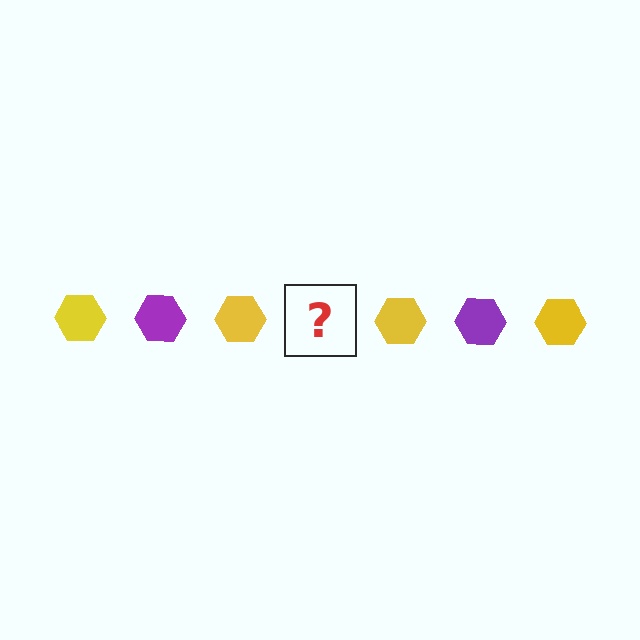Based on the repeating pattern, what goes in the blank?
The blank should be a purple hexagon.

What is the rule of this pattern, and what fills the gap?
The rule is that the pattern cycles through yellow, purple hexagons. The gap should be filled with a purple hexagon.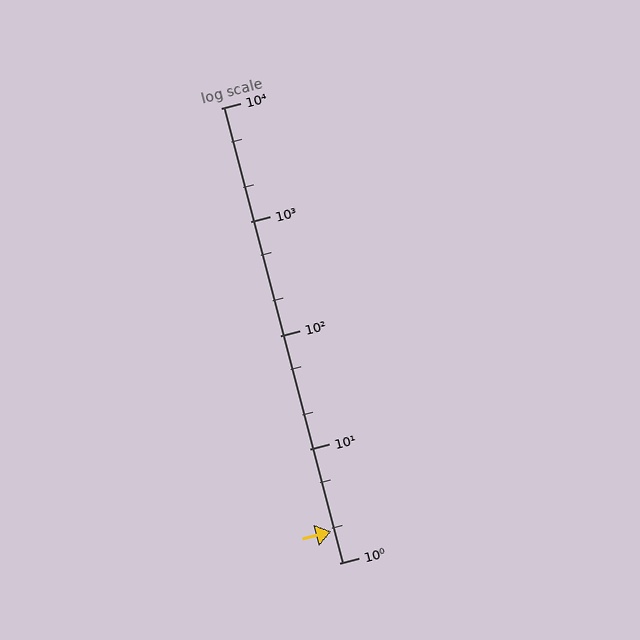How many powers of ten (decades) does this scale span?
The scale spans 4 decades, from 1 to 10000.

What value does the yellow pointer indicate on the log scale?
The pointer indicates approximately 1.9.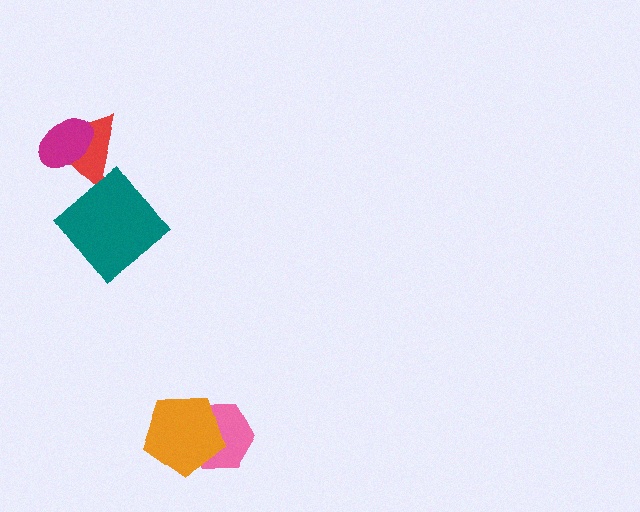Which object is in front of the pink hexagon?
The orange pentagon is in front of the pink hexagon.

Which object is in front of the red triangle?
The magenta ellipse is in front of the red triangle.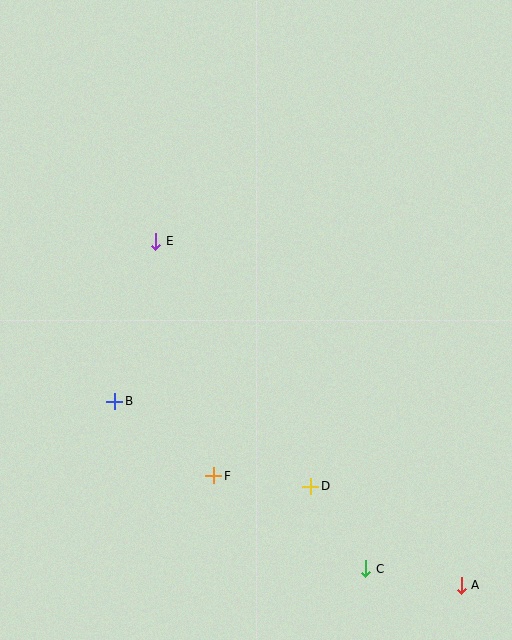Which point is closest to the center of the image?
Point E at (156, 241) is closest to the center.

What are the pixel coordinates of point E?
Point E is at (156, 241).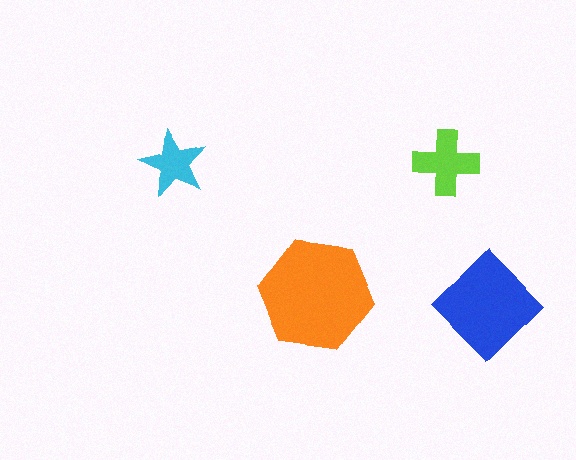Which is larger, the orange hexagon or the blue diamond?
The orange hexagon.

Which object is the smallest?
The cyan star.